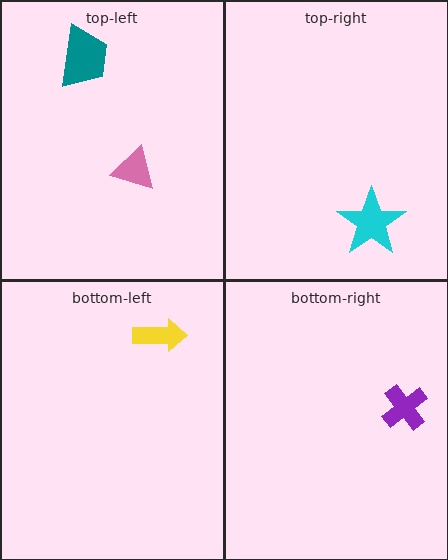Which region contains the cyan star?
The top-right region.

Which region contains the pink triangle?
The top-left region.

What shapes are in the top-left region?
The teal trapezoid, the pink triangle.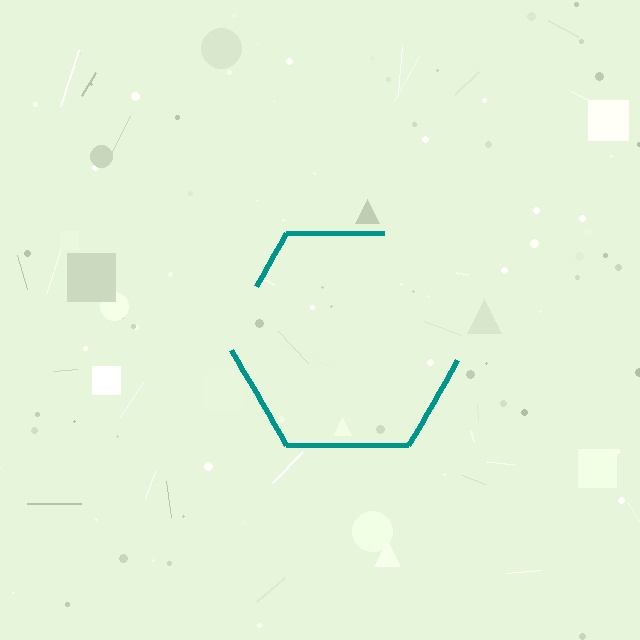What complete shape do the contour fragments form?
The contour fragments form a hexagon.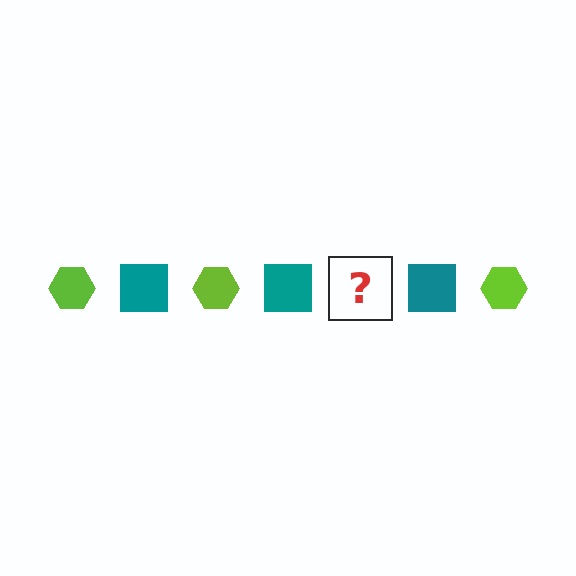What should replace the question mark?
The question mark should be replaced with a lime hexagon.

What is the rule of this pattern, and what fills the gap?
The rule is that the pattern alternates between lime hexagon and teal square. The gap should be filled with a lime hexagon.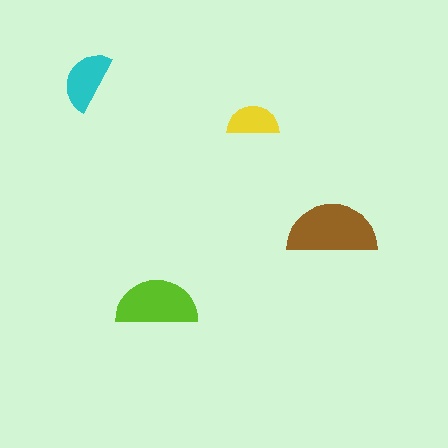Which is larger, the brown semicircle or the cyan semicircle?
The brown one.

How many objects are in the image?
There are 4 objects in the image.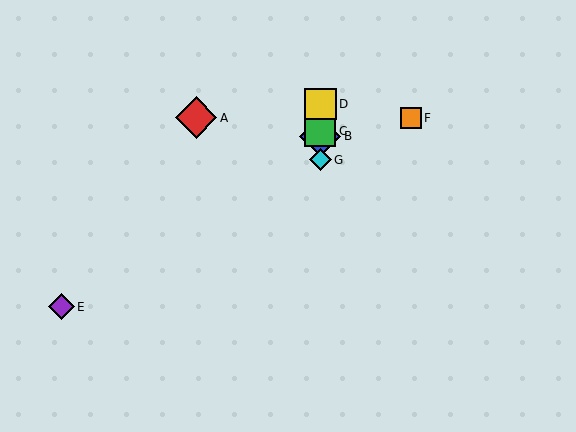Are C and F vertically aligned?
No, C is at x≈320 and F is at x≈411.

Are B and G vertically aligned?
Yes, both are at x≈320.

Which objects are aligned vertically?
Objects B, C, D, G are aligned vertically.